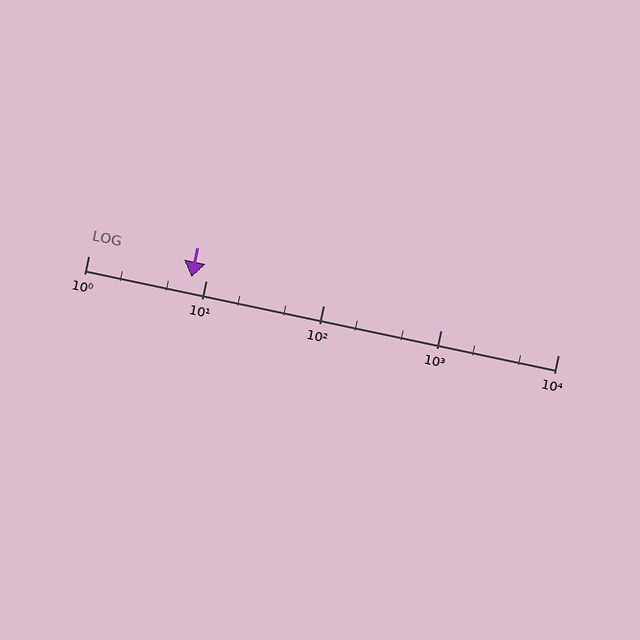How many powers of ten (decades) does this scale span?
The scale spans 4 decades, from 1 to 10000.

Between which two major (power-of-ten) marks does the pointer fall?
The pointer is between 1 and 10.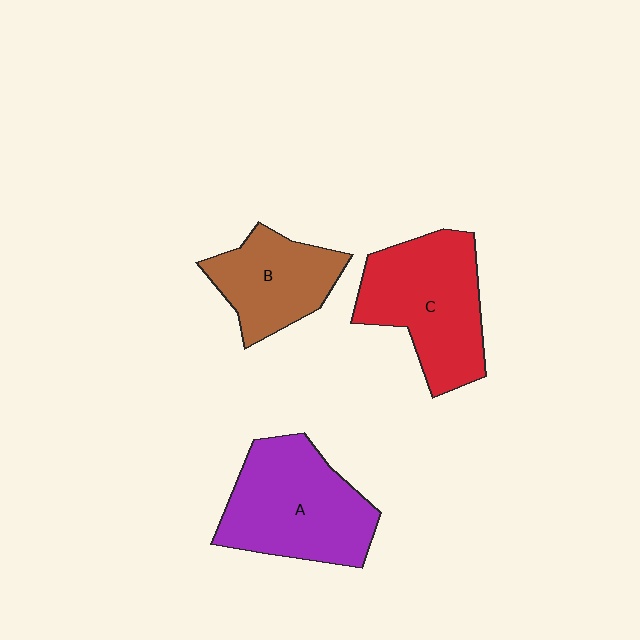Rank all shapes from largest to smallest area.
From largest to smallest: A (purple), C (red), B (brown).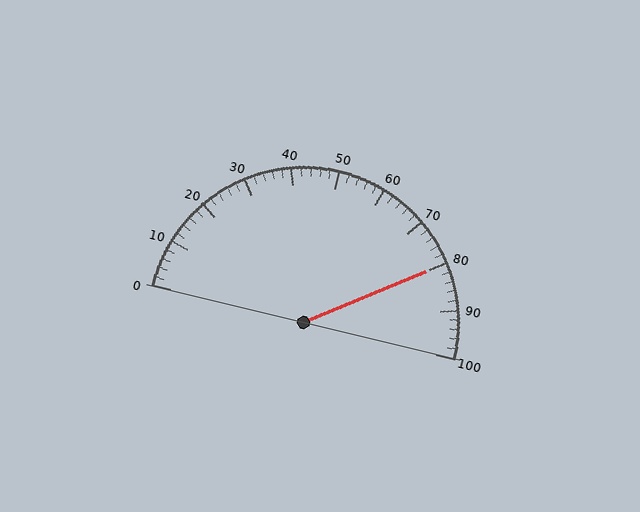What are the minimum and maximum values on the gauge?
The gauge ranges from 0 to 100.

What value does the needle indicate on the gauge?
The needle indicates approximately 80.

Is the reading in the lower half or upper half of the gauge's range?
The reading is in the upper half of the range (0 to 100).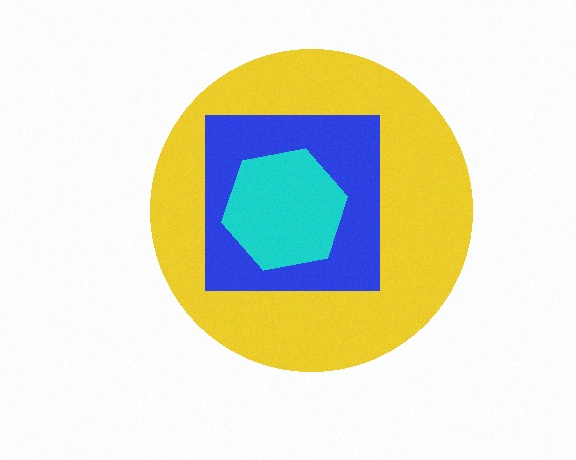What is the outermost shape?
The yellow circle.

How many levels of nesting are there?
3.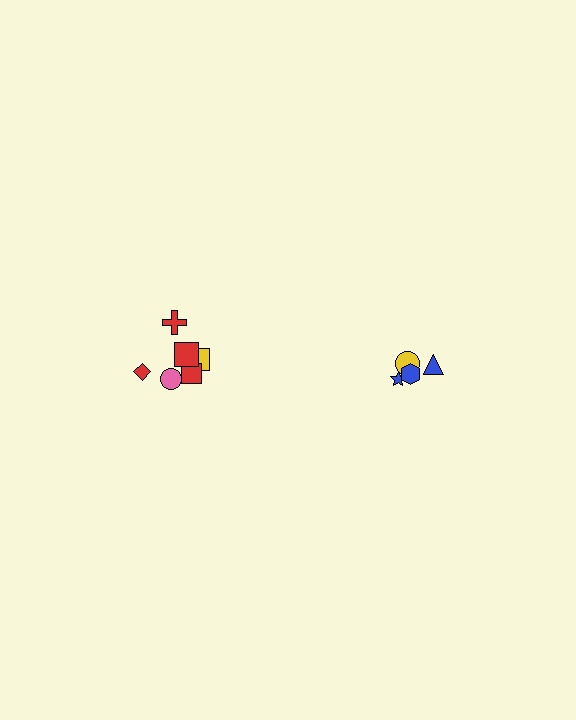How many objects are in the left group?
There are 6 objects.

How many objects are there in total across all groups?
There are 10 objects.